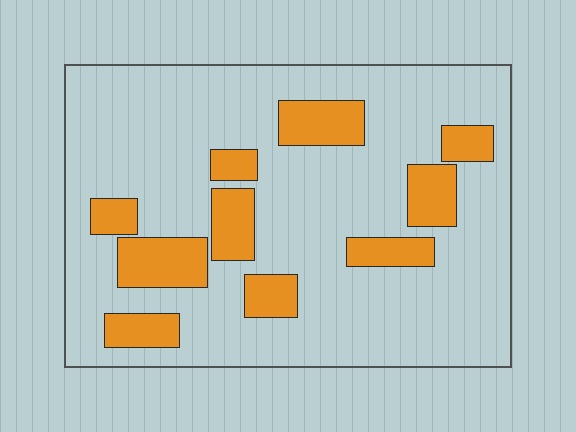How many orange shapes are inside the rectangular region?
10.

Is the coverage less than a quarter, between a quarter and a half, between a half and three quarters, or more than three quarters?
Less than a quarter.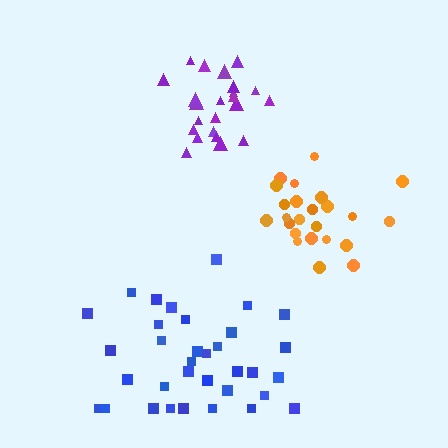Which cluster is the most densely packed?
Purple.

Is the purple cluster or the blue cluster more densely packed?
Purple.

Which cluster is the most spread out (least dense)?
Blue.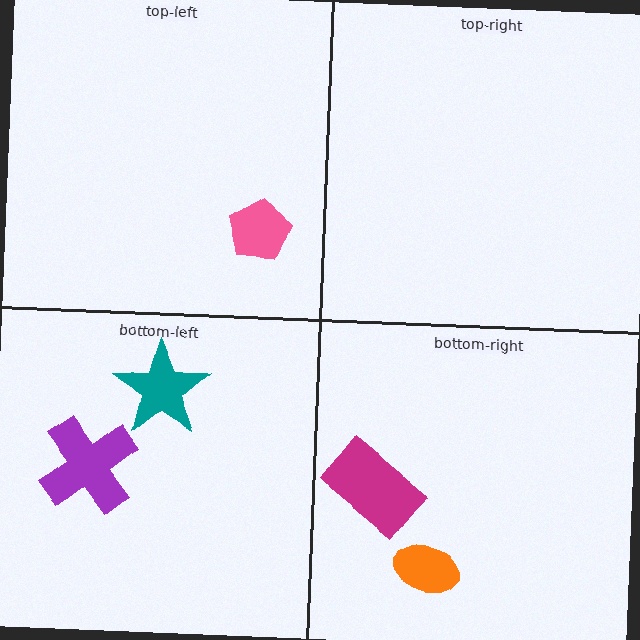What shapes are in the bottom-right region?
The orange ellipse, the magenta rectangle.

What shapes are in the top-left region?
The pink pentagon.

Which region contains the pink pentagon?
The top-left region.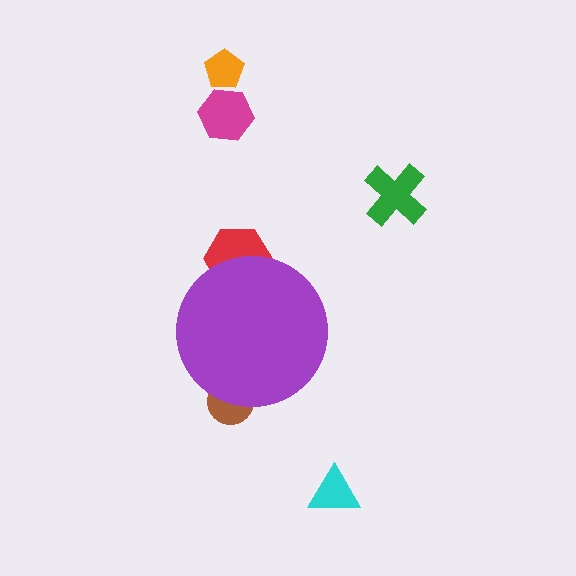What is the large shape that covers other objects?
A purple circle.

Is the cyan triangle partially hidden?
No, the cyan triangle is fully visible.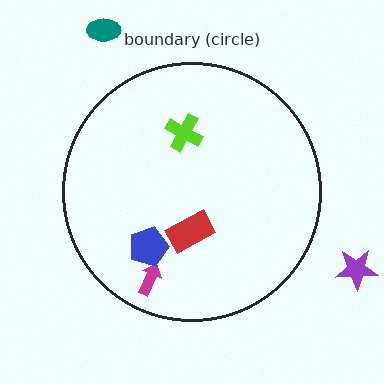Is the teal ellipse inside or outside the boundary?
Outside.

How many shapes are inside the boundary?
4 inside, 2 outside.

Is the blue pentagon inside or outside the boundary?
Inside.